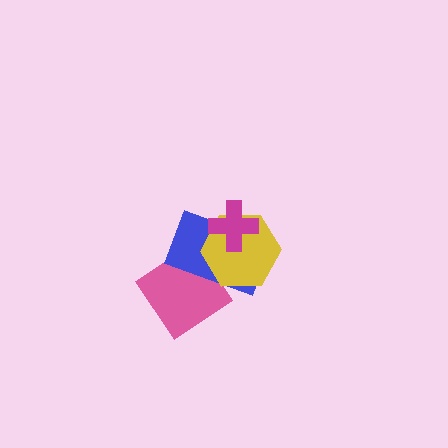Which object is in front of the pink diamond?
The blue rectangle is in front of the pink diamond.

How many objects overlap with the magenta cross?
2 objects overlap with the magenta cross.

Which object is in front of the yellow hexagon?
The magenta cross is in front of the yellow hexagon.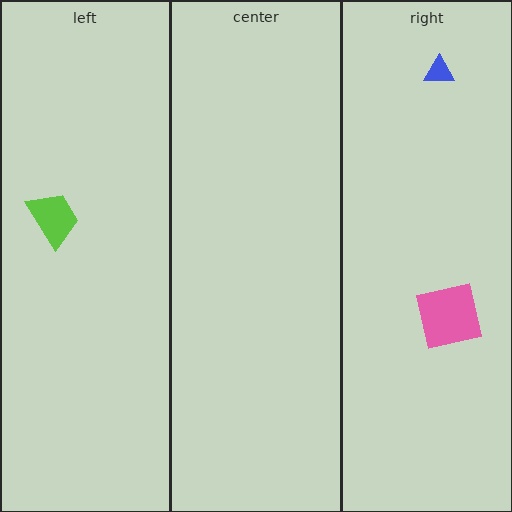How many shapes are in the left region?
1.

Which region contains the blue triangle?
The right region.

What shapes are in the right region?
The pink square, the blue triangle.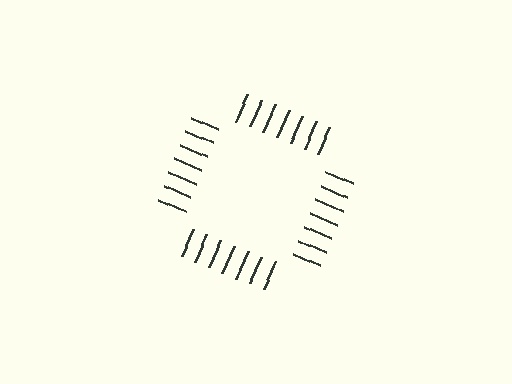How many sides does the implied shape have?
4 sides — the line-ends trace a square.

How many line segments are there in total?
28 — 7 along each of the 4 edges.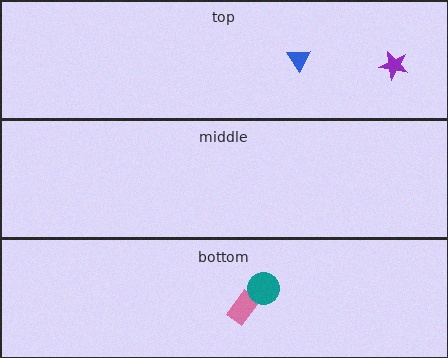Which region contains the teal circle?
The bottom region.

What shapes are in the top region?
The purple star, the blue triangle.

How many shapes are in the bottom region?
2.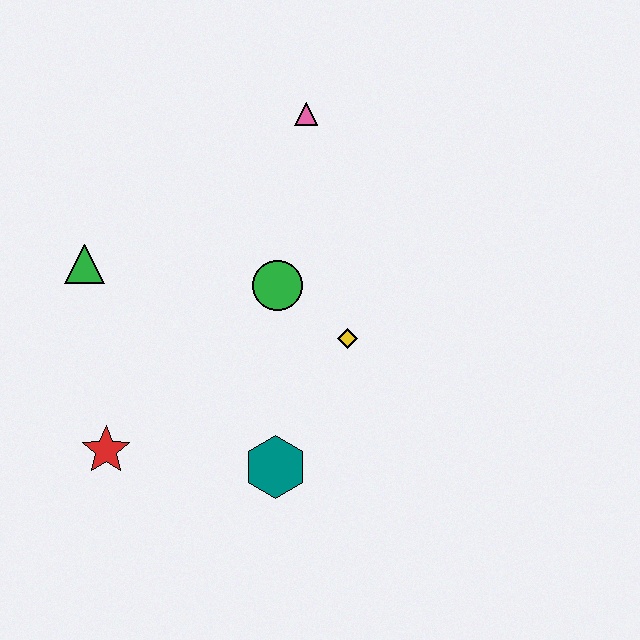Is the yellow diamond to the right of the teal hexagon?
Yes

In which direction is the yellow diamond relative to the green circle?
The yellow diamond is to the right of the green circle.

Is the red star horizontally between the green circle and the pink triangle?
No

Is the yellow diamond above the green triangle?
No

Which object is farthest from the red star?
The pink triangle is farthest from the red star.